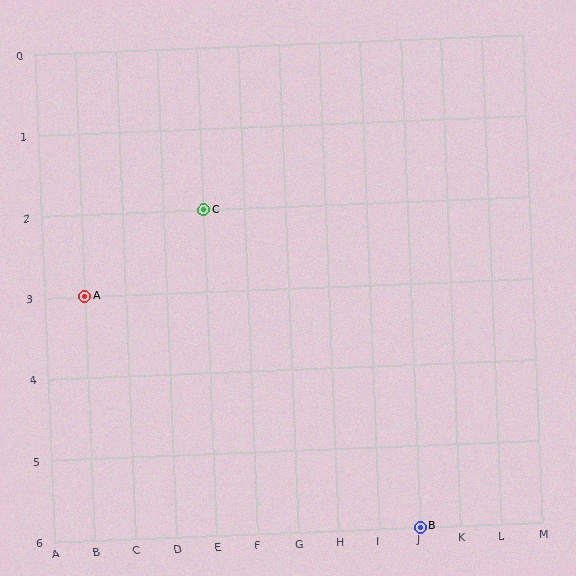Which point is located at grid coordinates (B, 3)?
Point A is at (B, 3).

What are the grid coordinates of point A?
Point A is at grid coordinates (B, 3).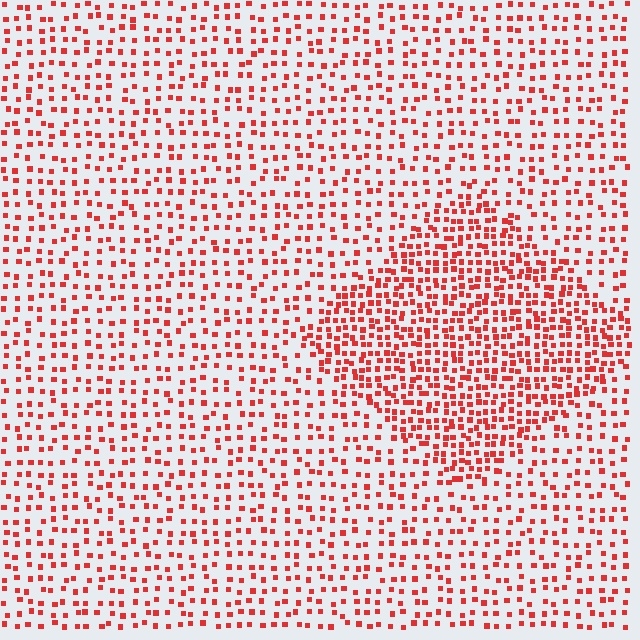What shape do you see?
I see a diamond.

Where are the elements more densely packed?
The elements are more densely packed inside the diamond boundary.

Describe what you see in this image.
The image contains small red elements arranged at two different densities. A diamond-shaped region is visible where the elements are more densely packed than the surrounding area.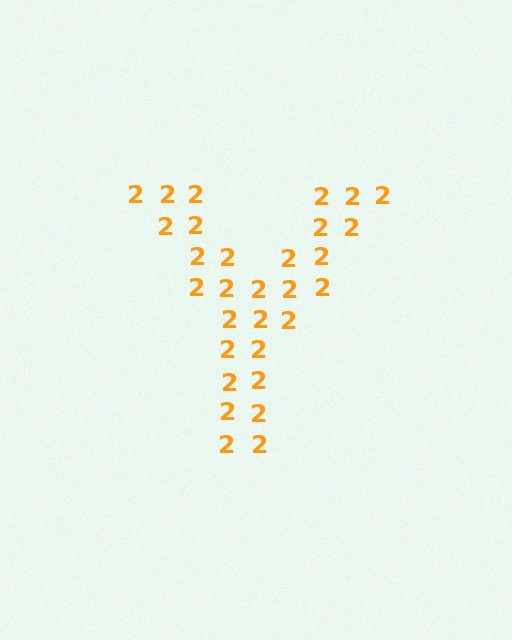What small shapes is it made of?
It is made of small digit 2's.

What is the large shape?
The large shape is the letter Y.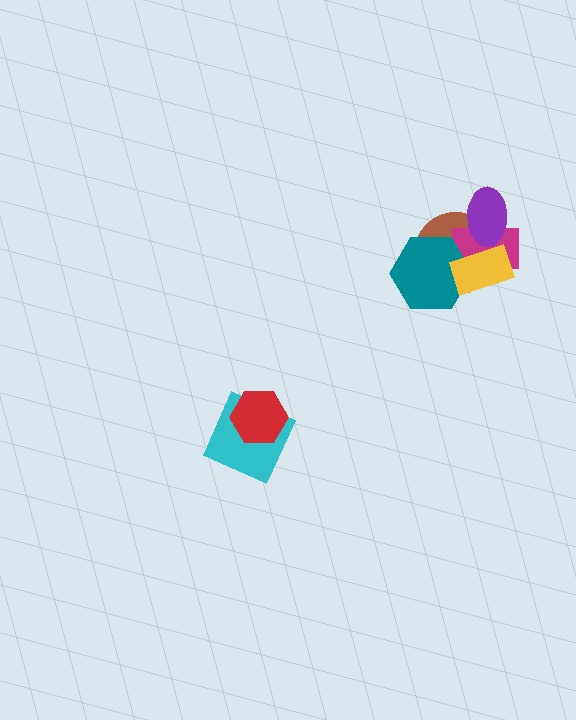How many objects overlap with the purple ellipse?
2 objects overlap with the purple ellipse.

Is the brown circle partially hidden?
Yes, it is partially covered by another shape.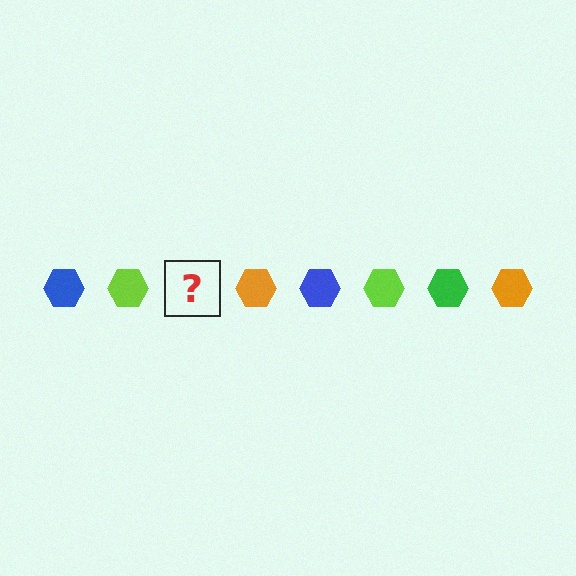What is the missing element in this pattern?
The missing element is a green hexagon.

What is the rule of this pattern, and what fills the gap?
The rule is that the pattern cycles through blue, lime, green, orange hexagons. The gap should be filled with a green hexagon.